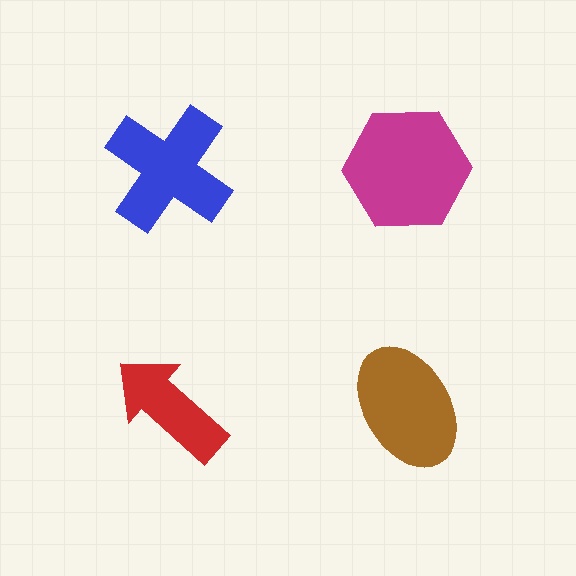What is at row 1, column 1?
A blue cross.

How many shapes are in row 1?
2 shapes.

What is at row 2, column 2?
A brown ellipse.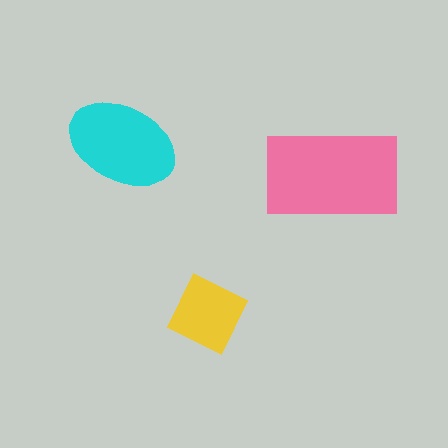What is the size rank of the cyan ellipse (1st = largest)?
2nd.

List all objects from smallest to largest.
The yellow square, the cyan ellipse, the pink rectangle.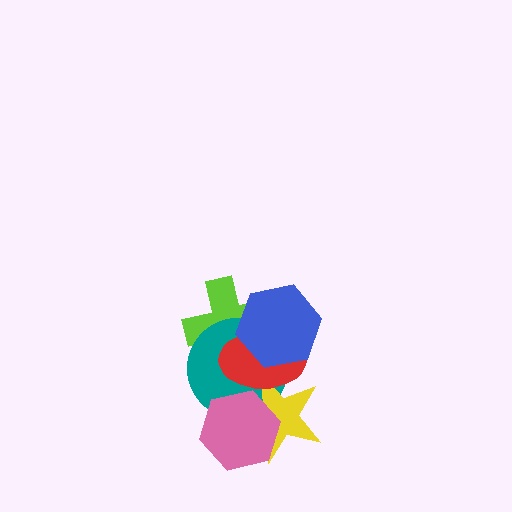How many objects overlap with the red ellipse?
5 objects overlap with the red ellipse.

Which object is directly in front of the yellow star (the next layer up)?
The red ellipse is directly in front of the yellow star.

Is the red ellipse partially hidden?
Yes, it is partially covered by another shape.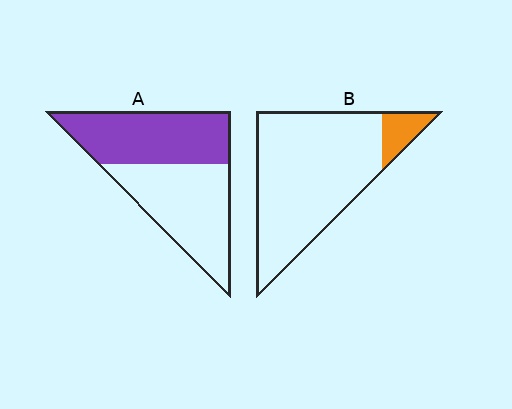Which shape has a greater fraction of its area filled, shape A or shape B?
Shape A.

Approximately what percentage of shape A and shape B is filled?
A is approximately 50% and B is approximately 10%.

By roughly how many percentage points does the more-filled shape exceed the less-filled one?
By roughly 40 percentage points (A over B).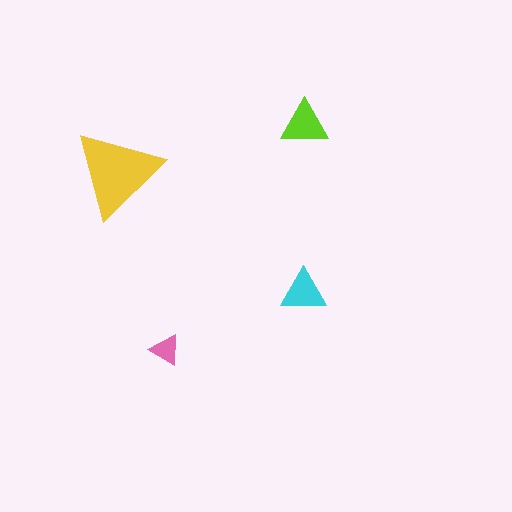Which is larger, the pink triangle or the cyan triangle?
The cyan one.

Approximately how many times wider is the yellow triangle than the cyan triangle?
About 2 times wider.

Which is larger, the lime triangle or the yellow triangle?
The yellow one.